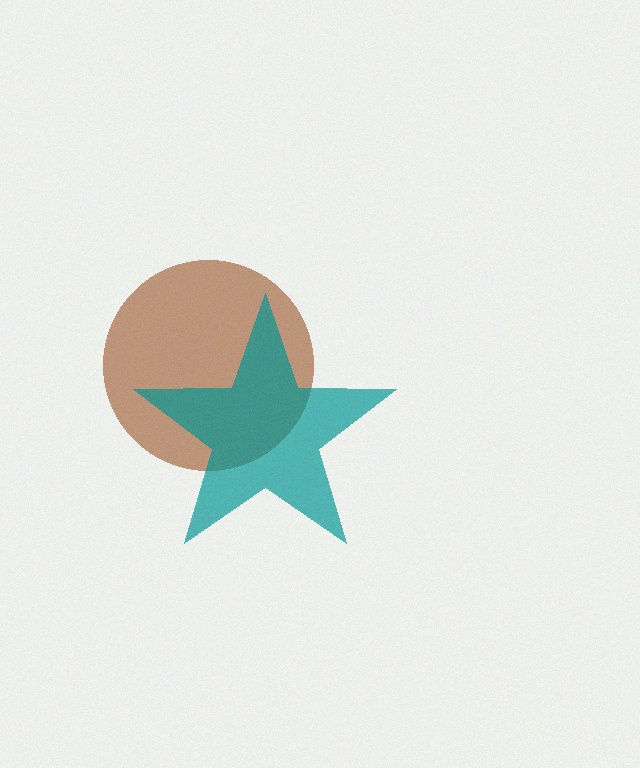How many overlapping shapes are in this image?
There are 2 overlapping shapes in the image.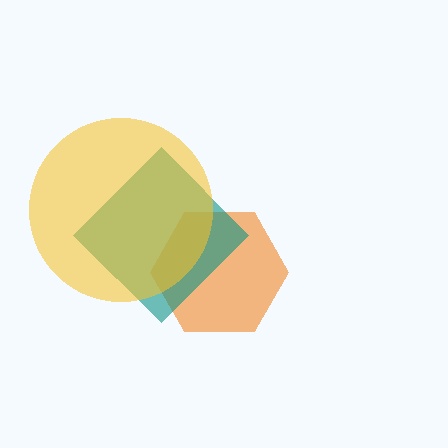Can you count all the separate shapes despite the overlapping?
Yes, there are 3 separate shapes.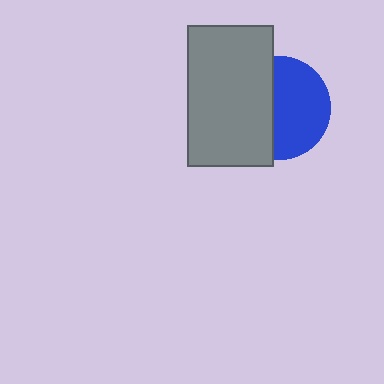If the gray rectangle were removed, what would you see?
You would see the complete blue circle.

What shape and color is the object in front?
The object in front is a gray rectangle.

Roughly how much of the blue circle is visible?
About half of it is visible (roughly 57%).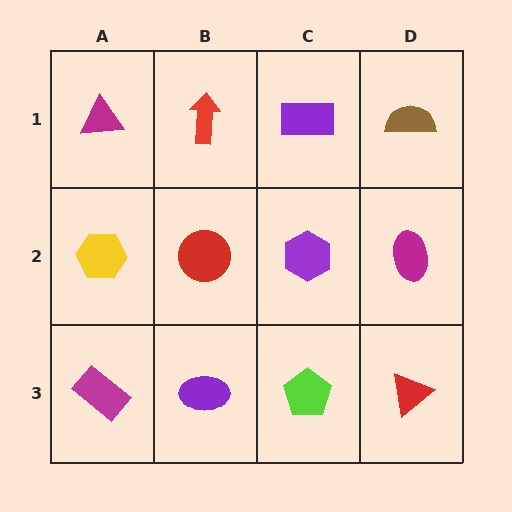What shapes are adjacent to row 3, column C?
A purple hexagon (row 2, column C), a purple ellipse (row 3, column B), a red triangle (row 3, column D).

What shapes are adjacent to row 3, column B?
A red circle (row 2, column B), a magenta rectangle (row 3, column A), a lime pentagon (row 3, column C).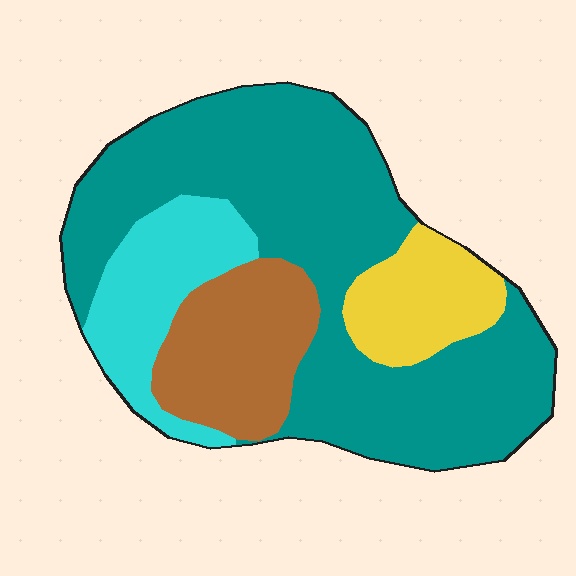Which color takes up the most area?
Teal, at roughly 55%.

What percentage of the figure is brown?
Brown takes up about one sixth (1/6) of the figure.